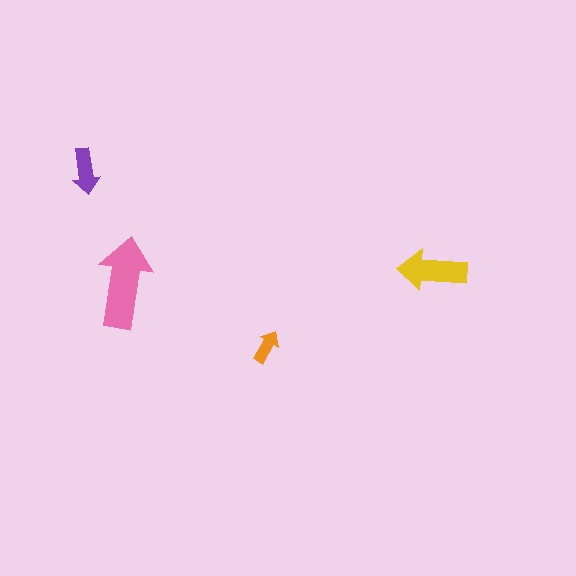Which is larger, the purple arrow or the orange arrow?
The purple one.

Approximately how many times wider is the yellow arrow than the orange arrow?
About 2 times wider.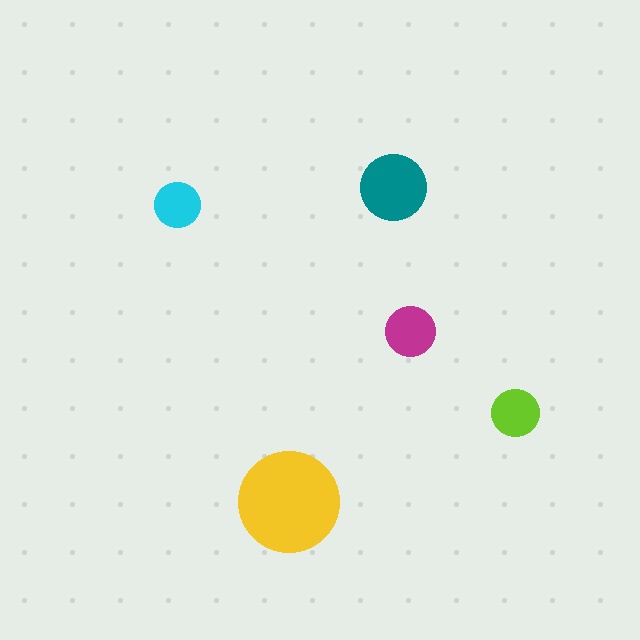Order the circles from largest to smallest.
the yellow one, the teal one, the magenta one, the lime one, the cyan one.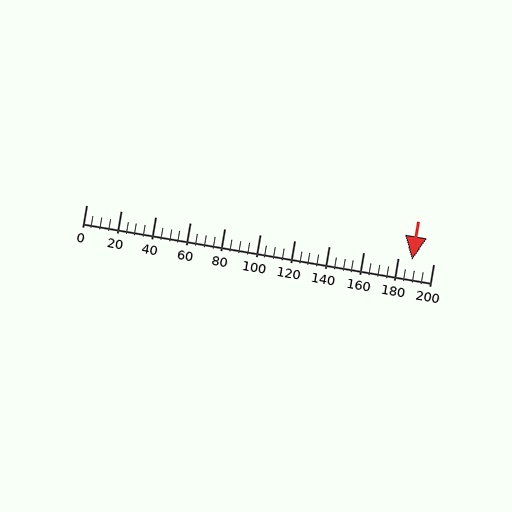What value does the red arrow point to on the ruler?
The red arrow points to approximately 188.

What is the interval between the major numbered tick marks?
The major tick marks are spaced 20 units apart.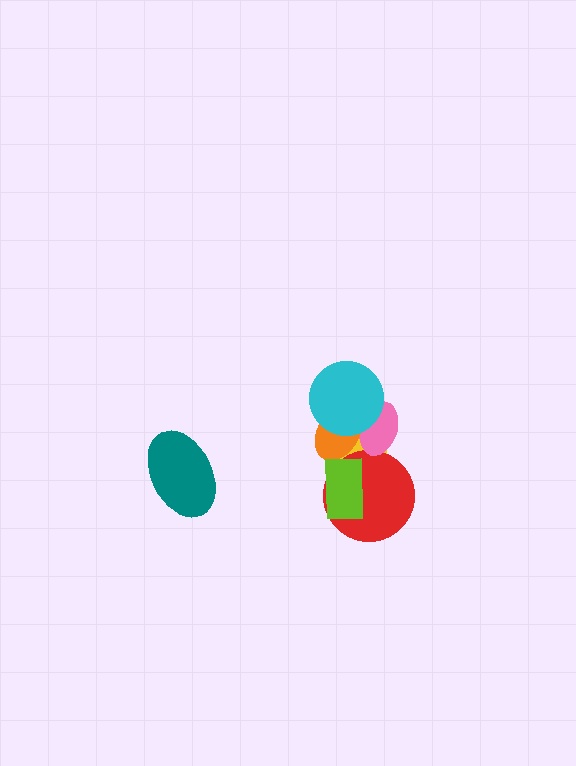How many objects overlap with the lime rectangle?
2 objects overlap with the lime rectangle.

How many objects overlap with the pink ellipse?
3 objects overlap with the pink ellipse.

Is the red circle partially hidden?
Yes, it is partially covered by another shape.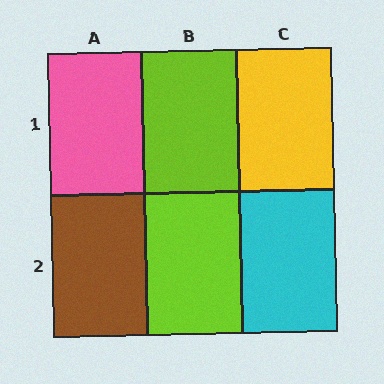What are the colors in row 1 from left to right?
Pink, lime, yellow.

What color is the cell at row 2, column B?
Lime.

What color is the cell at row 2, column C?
Cyan.